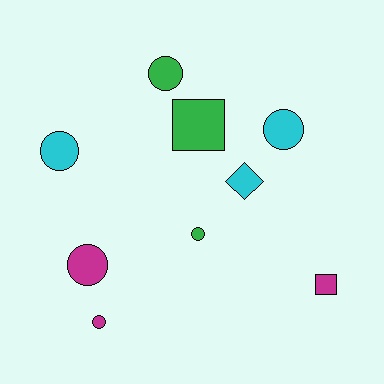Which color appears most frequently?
Green, with 3 objects.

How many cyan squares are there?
There are no cyan squares.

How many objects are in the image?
There are 9 objects.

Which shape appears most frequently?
Circle, with 6 objects.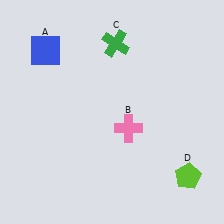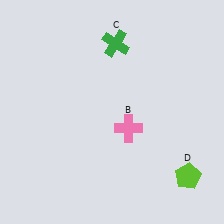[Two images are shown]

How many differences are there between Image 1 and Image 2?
There is 1 difference between the two images.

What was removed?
The blue square (A) was removed in Image 2.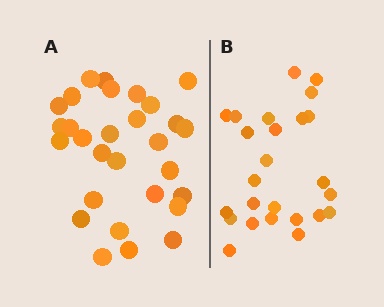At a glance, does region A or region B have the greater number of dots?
Region A (the left region) has more dots.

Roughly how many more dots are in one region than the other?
Region A has about 4 more dots than region B.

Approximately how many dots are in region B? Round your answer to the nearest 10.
About 20 dots. (The exact count is 25, which rounds to 20.)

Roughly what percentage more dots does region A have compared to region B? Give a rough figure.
About 15% more.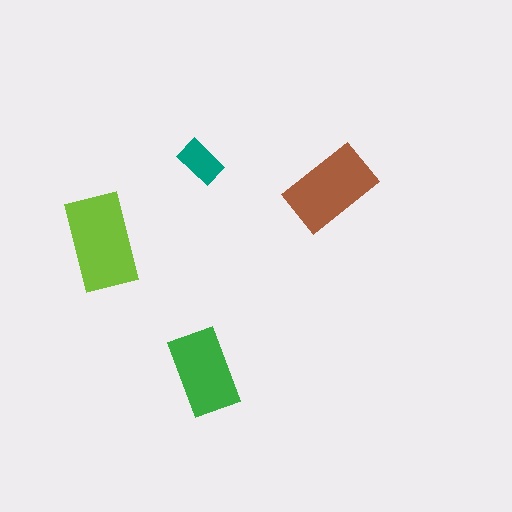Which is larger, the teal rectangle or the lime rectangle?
The lime one.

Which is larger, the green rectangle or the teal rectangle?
The green one.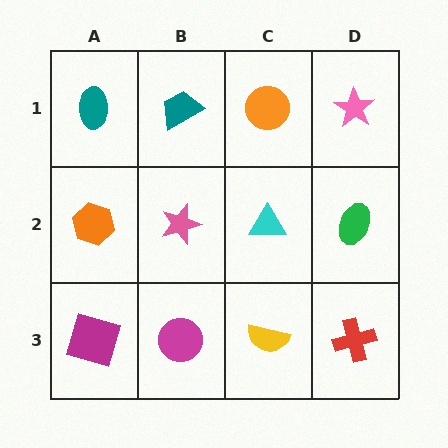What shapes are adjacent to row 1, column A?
An orange hexagon (row 2, column A), a teal trapezoid (row 1, column B).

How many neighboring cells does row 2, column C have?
4.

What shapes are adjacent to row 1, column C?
A cyan triangle (row 2, column C), a teal trapezoid (row 1, column B), a pink star (row 1, column D).